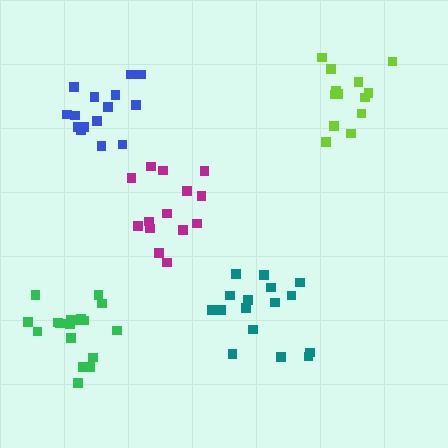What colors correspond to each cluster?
The clusters are colored: green, teal, lime, blue, magenta.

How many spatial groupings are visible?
There are 5 spatial groupings.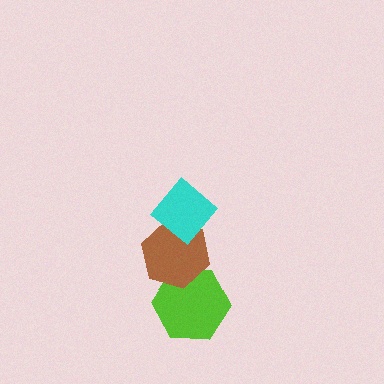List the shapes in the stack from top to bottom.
From top to bottom: the cyan diamond, the brown hexagon, the lime hexagon.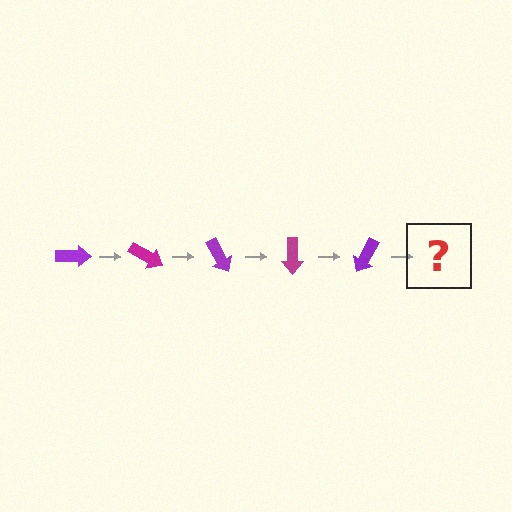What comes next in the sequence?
The next element should be a magenta arrow, rotated 150 degrees from the start.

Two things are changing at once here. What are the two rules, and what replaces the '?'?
The two rules are that it rotates 30 degrees each step and the color cycles through purple and magenta. The '?' should be a magenta arrow, rotated 150 degrees from the start.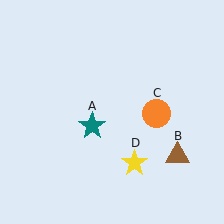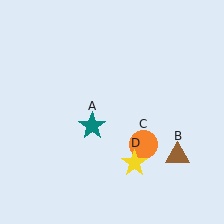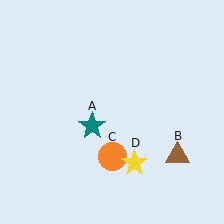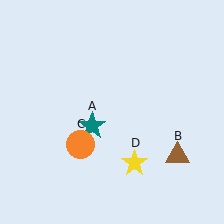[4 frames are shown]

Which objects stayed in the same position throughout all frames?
Teal star (object A) and brown triangle (object B) and yellow star (object D) remained stationary.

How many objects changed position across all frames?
1 object changed position: orange circle (object C).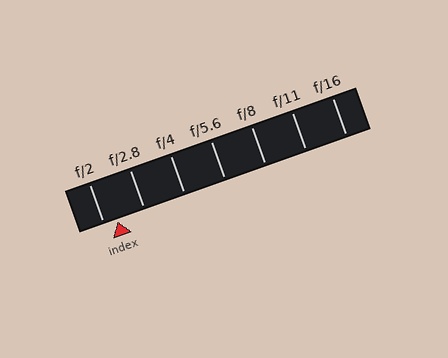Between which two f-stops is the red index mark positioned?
The index mark is between f/2 and f/2.8.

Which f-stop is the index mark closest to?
The index mark is closest to f/2.